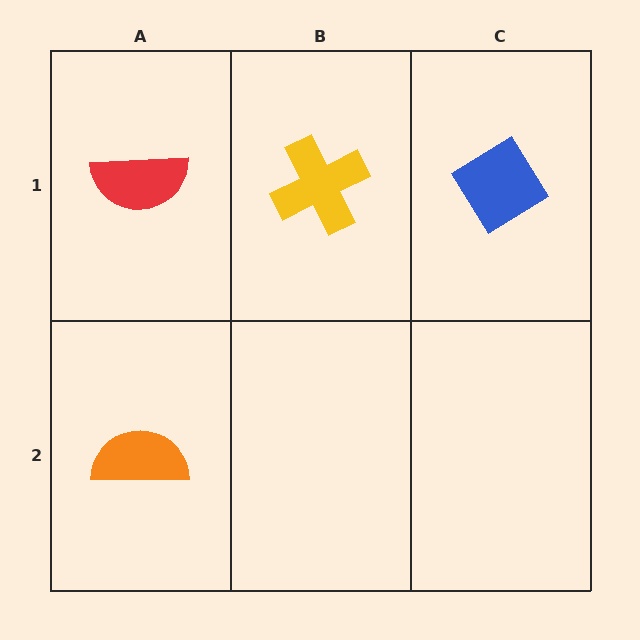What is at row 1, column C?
A blue diamond.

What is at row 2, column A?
An orange semicircle.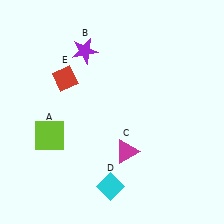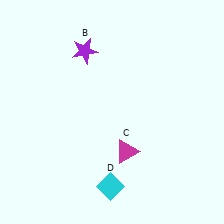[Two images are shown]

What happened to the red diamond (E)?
The red diamond (E) was removed in Image 2. It was in the top-left area of Image 1.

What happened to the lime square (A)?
The lime square (A) was removed in Image 2. It was in the bottom-left area of Image 1.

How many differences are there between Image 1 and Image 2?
There are 2 differences between the two images.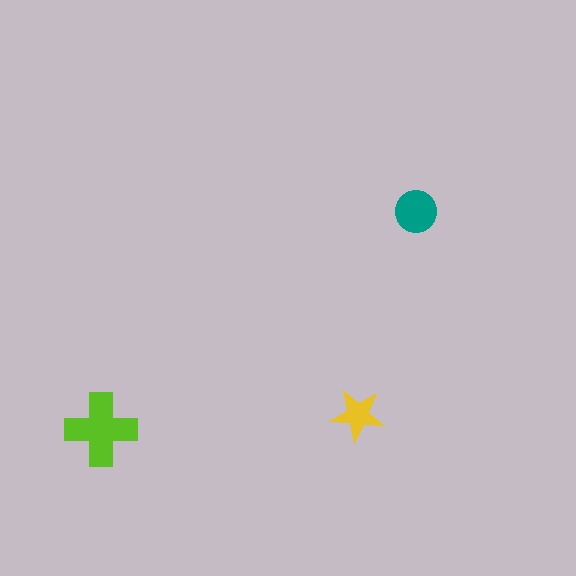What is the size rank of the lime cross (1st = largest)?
1st.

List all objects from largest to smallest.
The lime cross, the teal circle, the yellow star.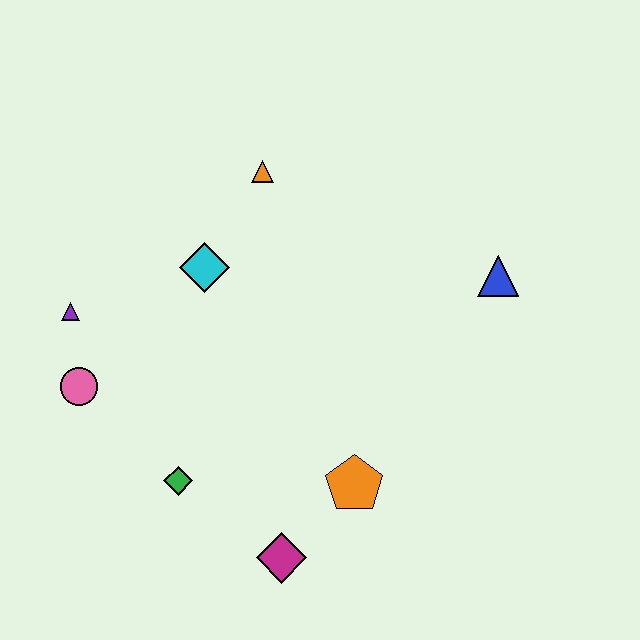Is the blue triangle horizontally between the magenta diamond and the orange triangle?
No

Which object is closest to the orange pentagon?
The magenta diamond is closest to the orange pentagon.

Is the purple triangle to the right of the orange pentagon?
No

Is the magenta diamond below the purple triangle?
Yes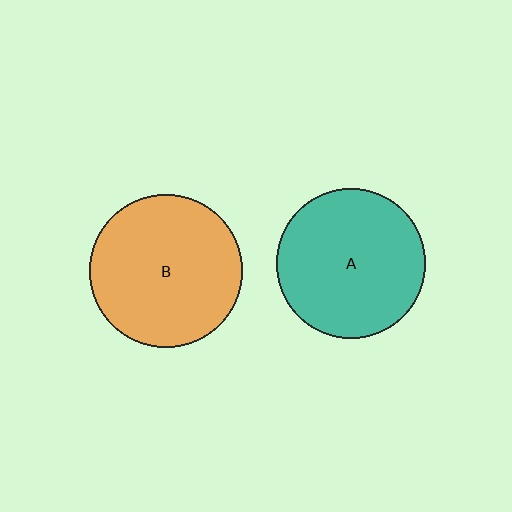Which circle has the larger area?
Circle B (orange).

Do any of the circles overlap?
No, none of the circles overlap.